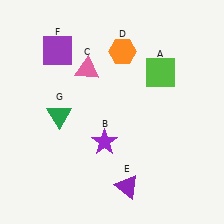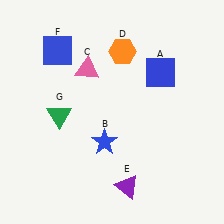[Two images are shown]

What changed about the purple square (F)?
In Image 1, F is purple. In Image 2, it changed to blue.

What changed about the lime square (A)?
In Image 1, A is lime. In Image 2, it changed to blue.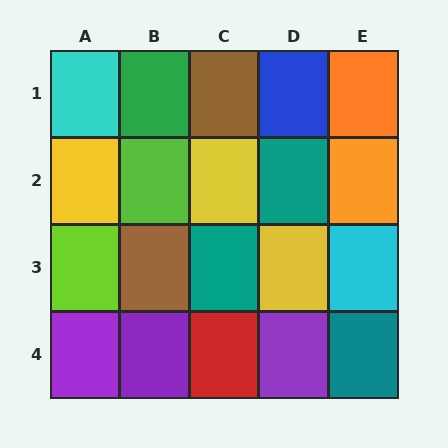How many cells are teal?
3 cells are teal.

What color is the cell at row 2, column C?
Yellow.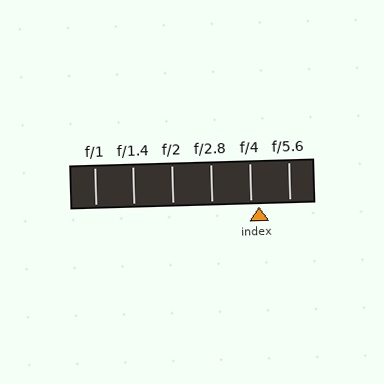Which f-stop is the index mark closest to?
The index mark is closest to f/4.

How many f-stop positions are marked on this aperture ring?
There are 6 f-stop positions marked.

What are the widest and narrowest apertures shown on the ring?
The widest aperture shown is f/1 and the narrowest is f/5.6.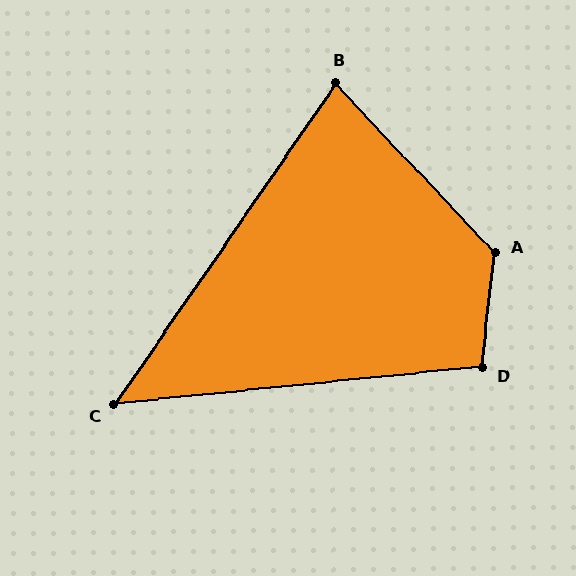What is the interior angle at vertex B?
Approximately 78 degrees (acute).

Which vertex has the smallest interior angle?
C, at approximately 50 degrees.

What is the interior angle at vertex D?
Approximately 102 degrees (obtuse).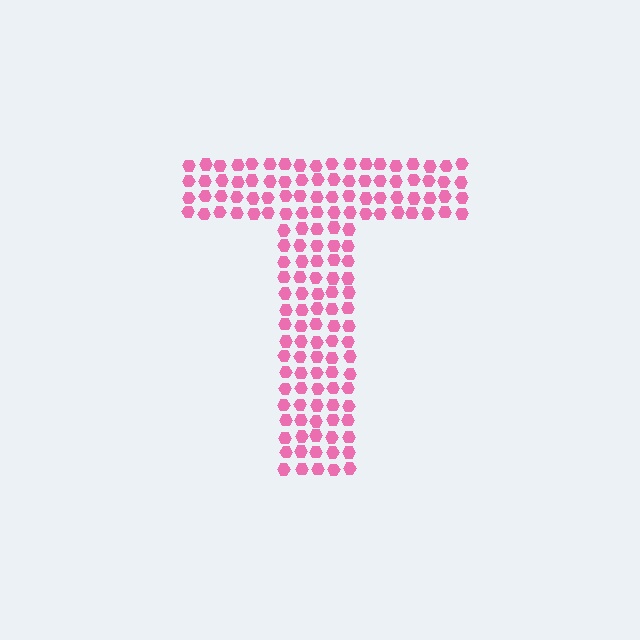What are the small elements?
The small elements are hexagons.